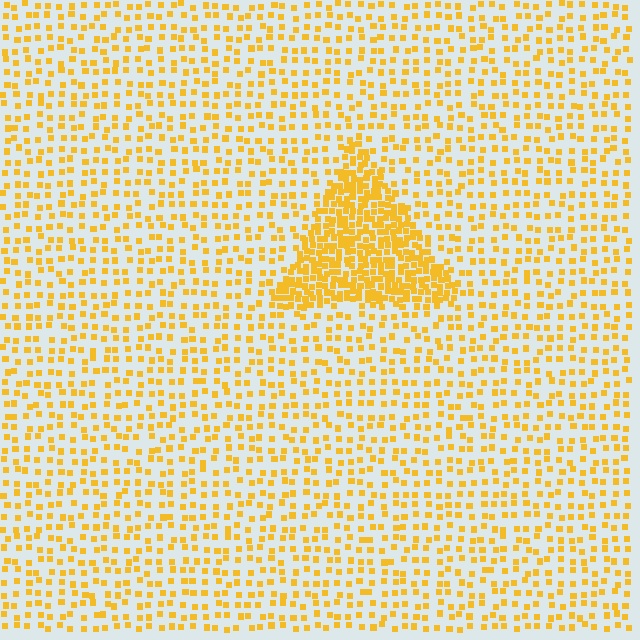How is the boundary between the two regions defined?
The boundary is defined by a change in element density (approximately 2.7x ratio). All elements are the same color, size, and shape.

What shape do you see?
I see a triangle.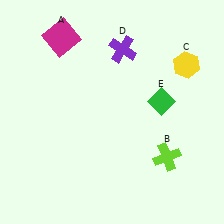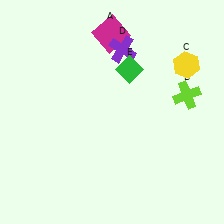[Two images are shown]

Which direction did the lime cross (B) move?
The lime cross (B) moved up.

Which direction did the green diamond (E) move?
The green diamond (E) moved up.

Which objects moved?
The objects that moved are: the magenta square (A), the lime cross (B), the green diamond (E).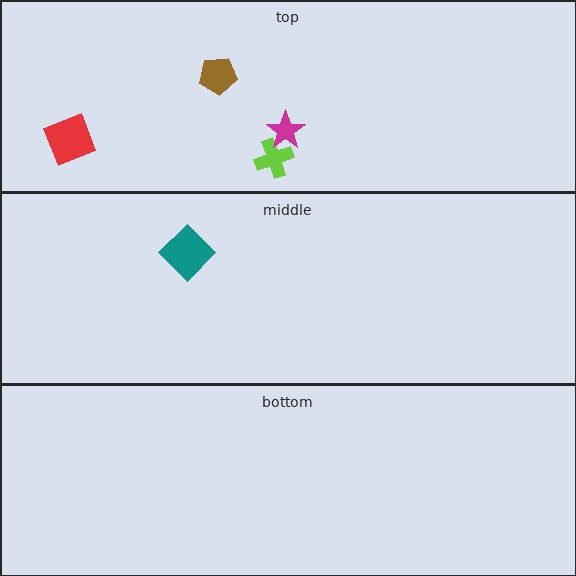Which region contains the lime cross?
The top region.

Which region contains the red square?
The top region.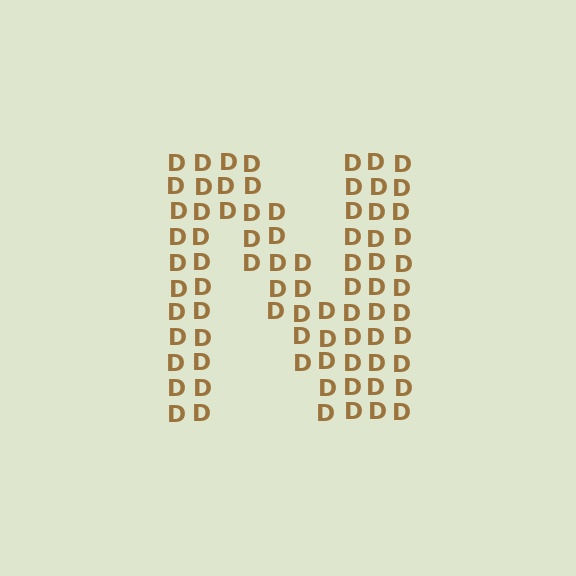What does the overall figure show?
The overall figure shows the letter N.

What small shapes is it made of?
It is made of small letter D's.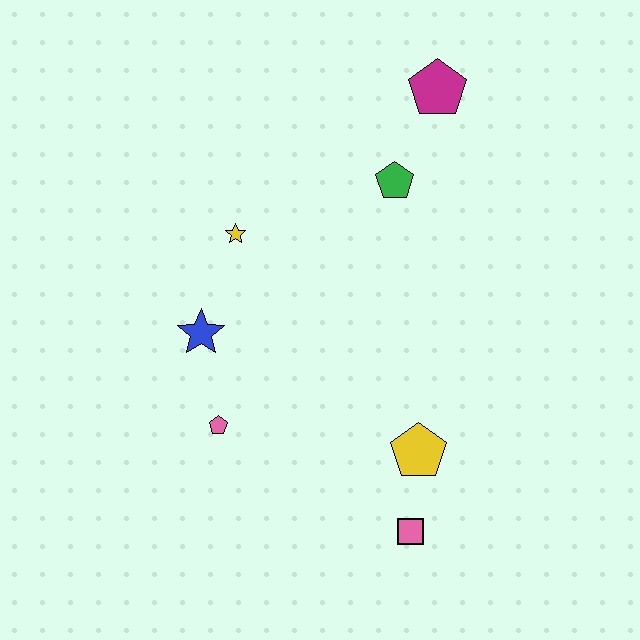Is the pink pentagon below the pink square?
No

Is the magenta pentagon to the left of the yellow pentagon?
No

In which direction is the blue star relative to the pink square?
The blue star is to the left of the pink square.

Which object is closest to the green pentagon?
The magenta pentagon is closest to the green pentagon.